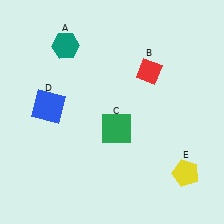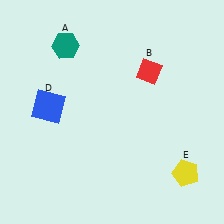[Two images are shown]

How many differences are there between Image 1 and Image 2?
There is 1 difference between the two images.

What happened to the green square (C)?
The green square (C) was removed in Image 2. It was in the bottom-right area of Image 1.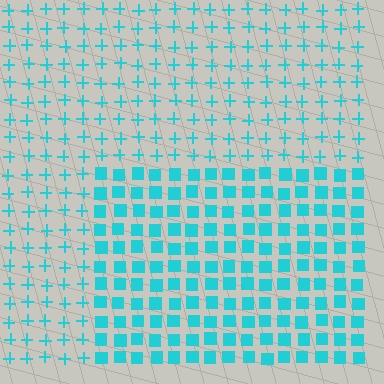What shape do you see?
I see a rectangle.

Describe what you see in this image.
The image is filled with small cyan elements arranged in a uniform grid. A rectangle-shaped region contains squares, while the surrounding area contains plus signs. The boundary is defined purely by the change in element shape.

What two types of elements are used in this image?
The image uses squares inside the rectangle region and plus signs outside it.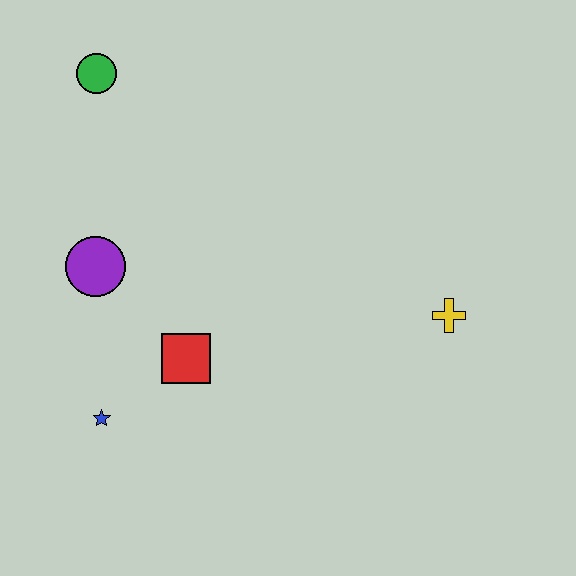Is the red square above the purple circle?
No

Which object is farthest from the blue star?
The yellow cross is farthest from the blue star.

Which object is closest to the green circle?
The purple circle is closest to the green circle.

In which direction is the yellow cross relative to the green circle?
The yellow cross is to the right of the green circle.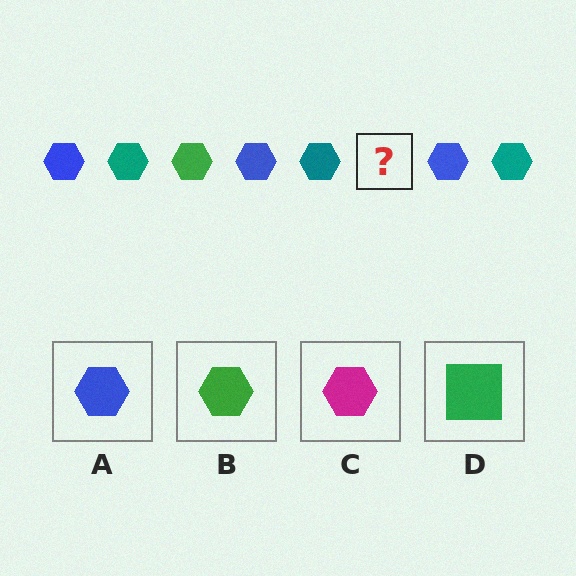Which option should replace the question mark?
Option B.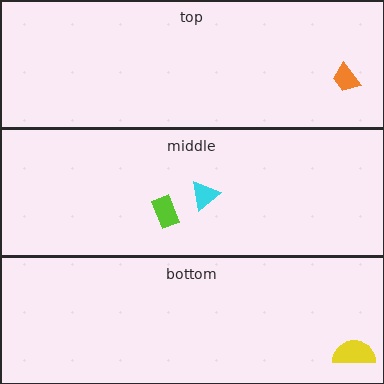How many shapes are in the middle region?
2.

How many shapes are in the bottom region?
1.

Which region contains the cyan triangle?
The middle region.